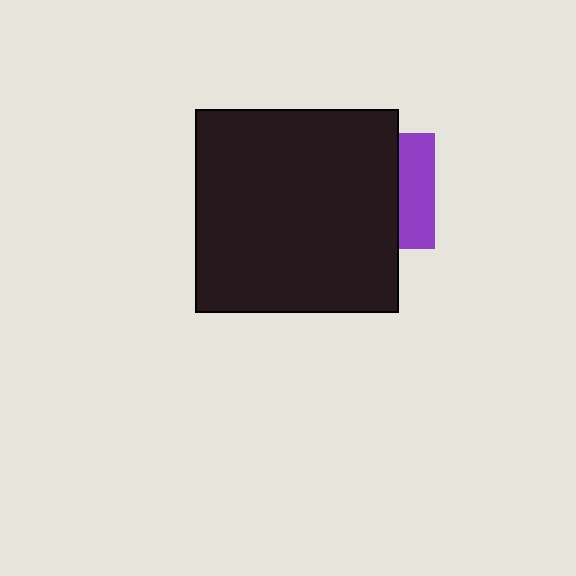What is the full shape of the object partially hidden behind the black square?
The partially hidden object is a purple square.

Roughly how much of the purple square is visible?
A small part of it is visible (roughly 31%).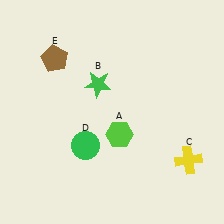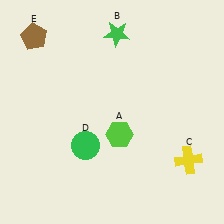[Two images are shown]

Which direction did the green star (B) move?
The green star (B) moved up.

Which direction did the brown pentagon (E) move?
The brown pentagon (E) moved up.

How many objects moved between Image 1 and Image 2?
2 objects moved between the two images.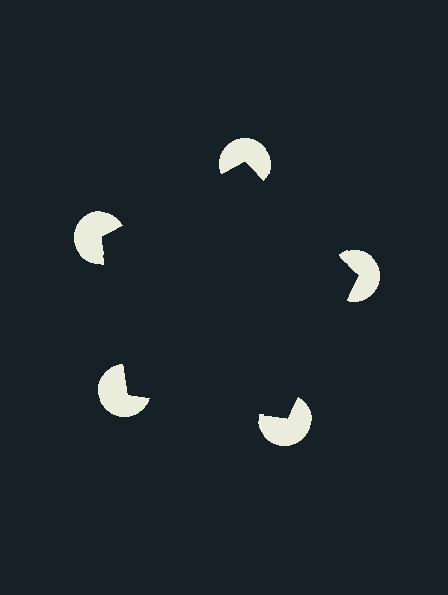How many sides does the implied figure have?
5 sides.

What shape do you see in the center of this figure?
An illusory pentagon — its edges are inferred from the aligned wedge cuts in the pac-man discs, not physically drawn.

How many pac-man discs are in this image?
There are 5 — one at each vertex of the illusory pentagon.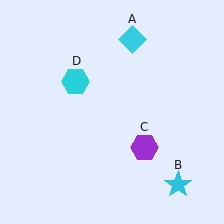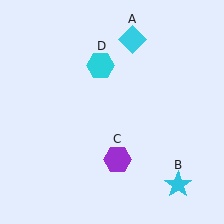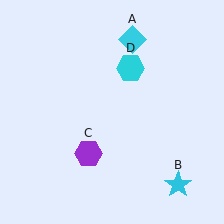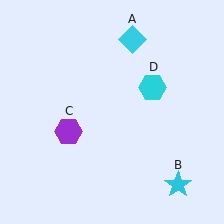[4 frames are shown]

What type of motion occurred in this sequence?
The purple hexagon (object C), cyan hexagon (object D) rotated clockwise around the center of the scene.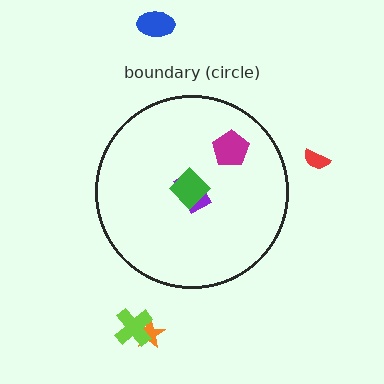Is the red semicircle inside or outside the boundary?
Outside.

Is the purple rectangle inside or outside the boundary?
Inside.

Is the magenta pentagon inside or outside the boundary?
Inside.